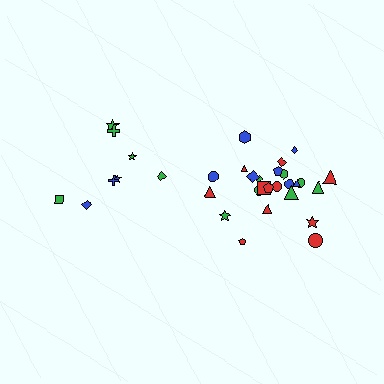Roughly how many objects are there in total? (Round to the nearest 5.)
Roughly 35 objects in total.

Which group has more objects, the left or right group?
The right group.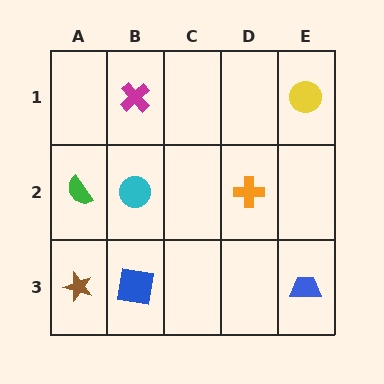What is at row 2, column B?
A cyan circle.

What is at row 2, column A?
A green semicircle.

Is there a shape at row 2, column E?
No, that cell is empty.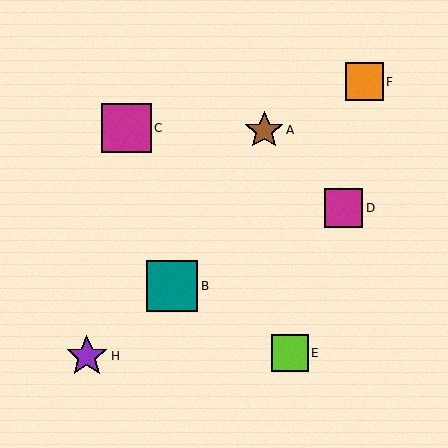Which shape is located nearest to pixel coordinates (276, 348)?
The lime square (labeled E) at (290, 353) is nearest to that location.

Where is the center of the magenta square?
The center of the magenta square is at (127, 128).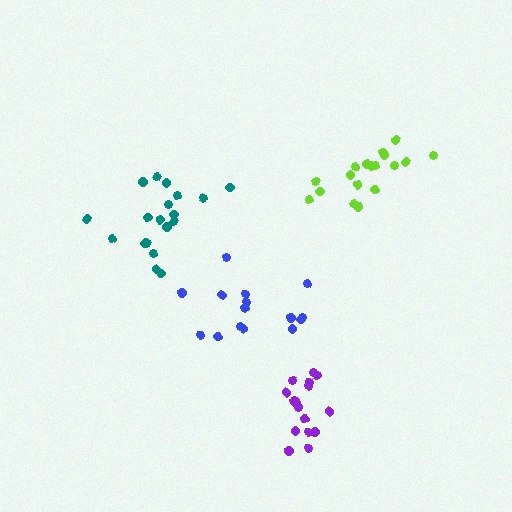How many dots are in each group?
Group 1: 19 dots, Group 2: 17 dots, Group 3: 19 dots, Group 4: 15 dots (70 total).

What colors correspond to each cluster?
The clusters are colored: teal, purple, lime, blue.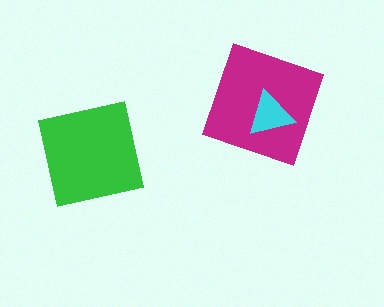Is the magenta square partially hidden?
Yes, it is partially covered by another shape.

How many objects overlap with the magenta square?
1 object overlaps with the magenta square.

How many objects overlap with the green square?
0 objects overlap with the green square.